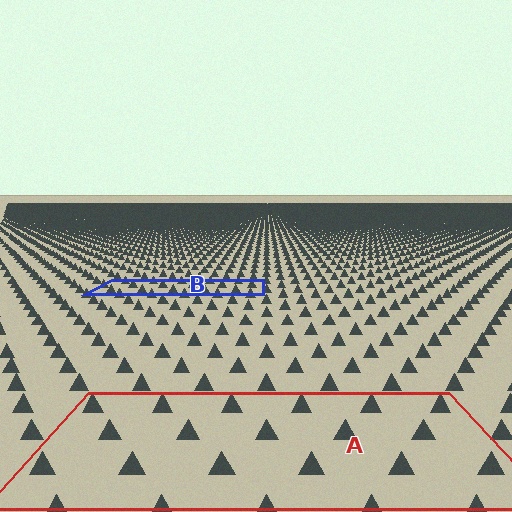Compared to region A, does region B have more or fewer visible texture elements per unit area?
Region B has more texture elements per unit area — they are packed more densely because it is farther away.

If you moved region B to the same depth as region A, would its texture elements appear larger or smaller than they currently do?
They would appear larger. At a closer depth, the same texture elements are projected at a bigger on-screen size.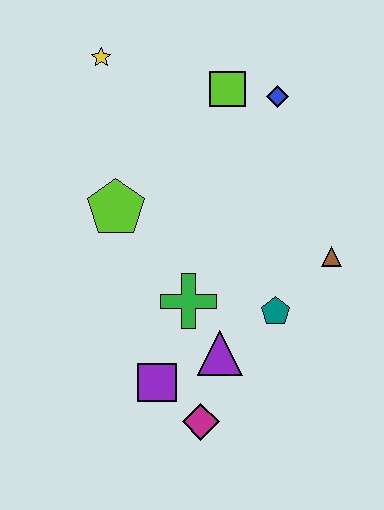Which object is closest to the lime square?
The blue diamond is closest to the lime square.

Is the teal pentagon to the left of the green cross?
No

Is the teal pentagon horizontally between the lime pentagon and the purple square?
No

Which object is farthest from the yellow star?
The magenta diamond is farthest from the yellow star.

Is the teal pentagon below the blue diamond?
Yes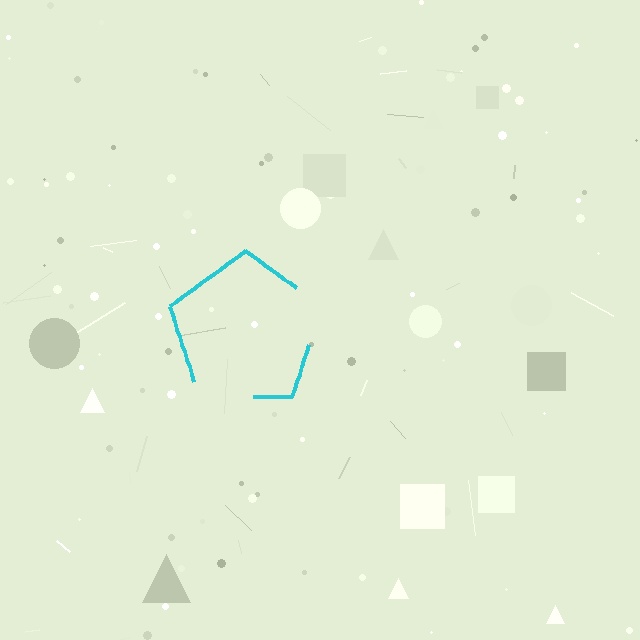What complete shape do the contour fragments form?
The contour fragments form a pentagon.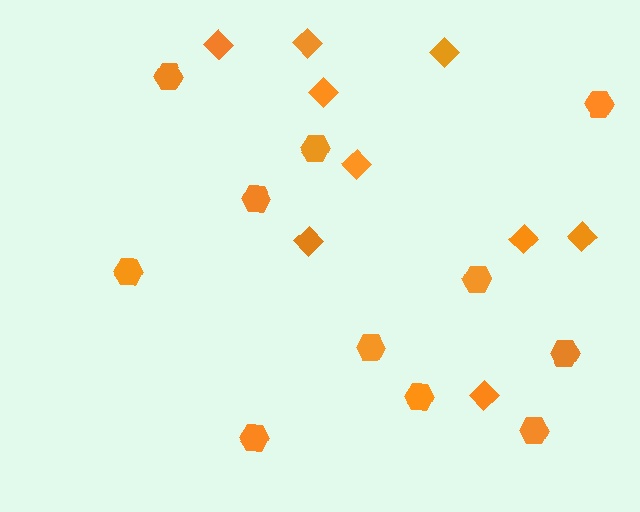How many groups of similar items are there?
There are 2 groups: one group of diamonds (9) and one group of hexagons (11).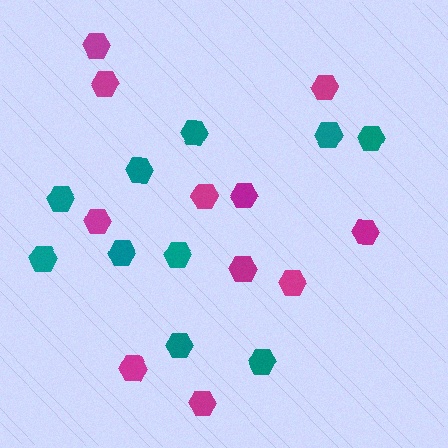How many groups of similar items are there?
There are 2 groups: one group of teal hexagons (10) and one group of magenta hexagons (11).